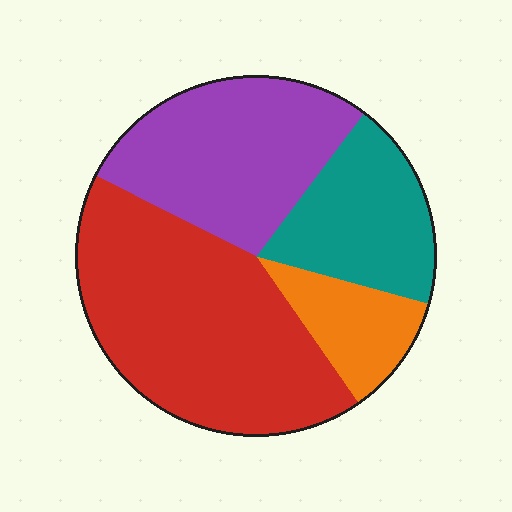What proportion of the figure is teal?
Teal covers roughly 20% of the figure.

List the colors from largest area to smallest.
From largest to smallest: red, purple, teal, orange.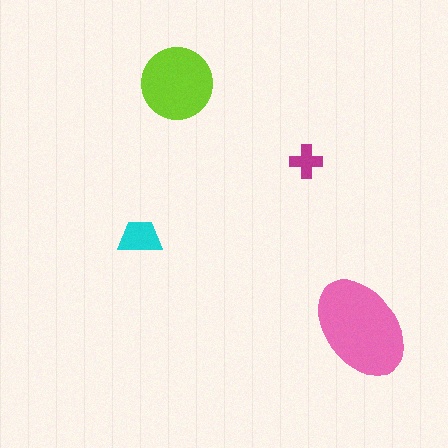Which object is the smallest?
The magenta cross.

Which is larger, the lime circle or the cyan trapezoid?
The lime circle.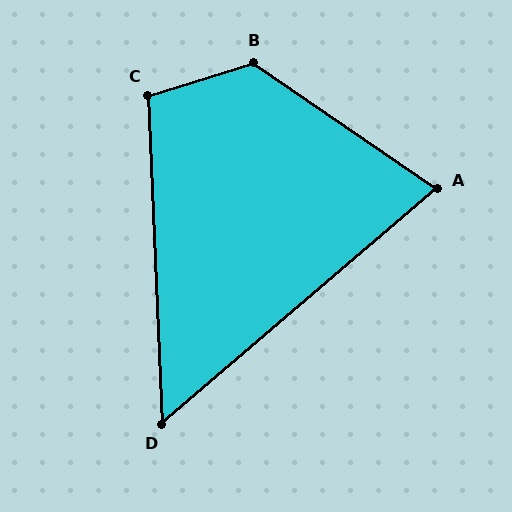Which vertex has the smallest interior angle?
D, at approximately 52 degrees.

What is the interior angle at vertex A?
Approximately 75 degrees (acute).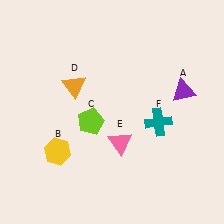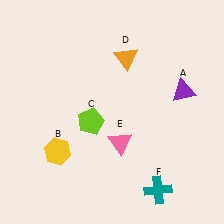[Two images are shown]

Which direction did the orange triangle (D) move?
The orange triangle (D) moved right.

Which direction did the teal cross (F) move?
The teal cross (F) moved down.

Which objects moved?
The objects that moved are: the orange triangle (D), the teal cross (F).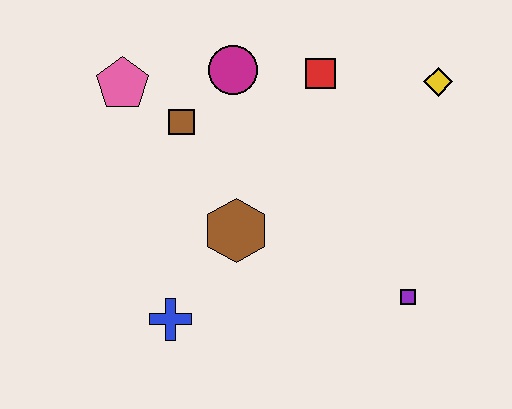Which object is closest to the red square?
The magenta circle is closest to the red square.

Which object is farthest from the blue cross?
The yellow diamond is farthest from the blue cross.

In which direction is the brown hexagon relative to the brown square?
The brown hexagon is below the brown square.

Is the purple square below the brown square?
Yes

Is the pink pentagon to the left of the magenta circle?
Yes